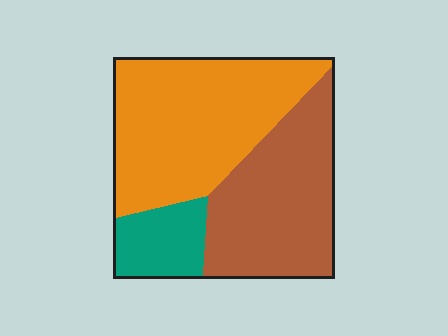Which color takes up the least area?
Teal, at roughly 15%.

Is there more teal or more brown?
Brown.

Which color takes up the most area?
Orange, at roughly 50%.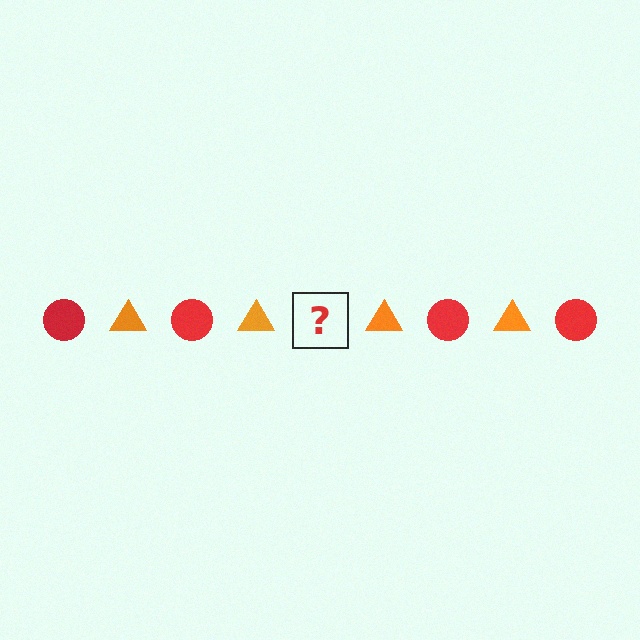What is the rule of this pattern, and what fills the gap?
The rule is that the pattern alternates between red circle and orange triangle. The gap should be filled with a red circle.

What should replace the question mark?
The question mark should be replaced with a red circle.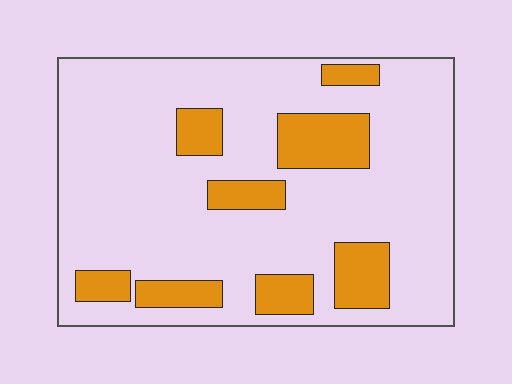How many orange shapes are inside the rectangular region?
8.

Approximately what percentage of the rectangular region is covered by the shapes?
Approximately 20%.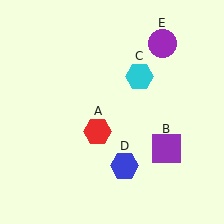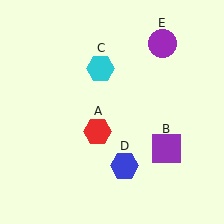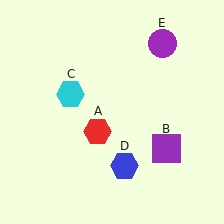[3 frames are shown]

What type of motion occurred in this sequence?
The cyan hexagon (object C) rotated counterclockwise around the center of the scene.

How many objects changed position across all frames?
1 object changed position: cyan hexagon (object C).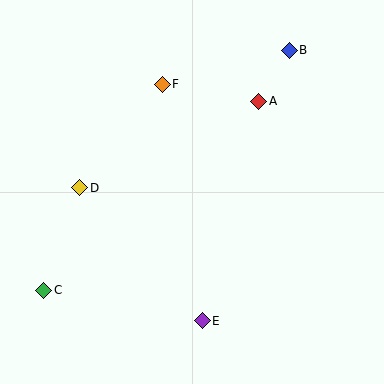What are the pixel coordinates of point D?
Point D is at (80, 188).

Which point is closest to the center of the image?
Point F at (162, 84) is closest to the center.